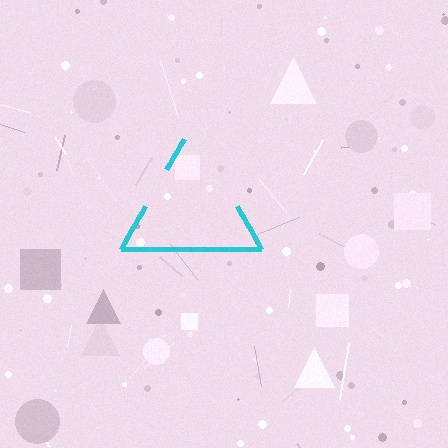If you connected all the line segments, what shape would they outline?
They would outline a triangle.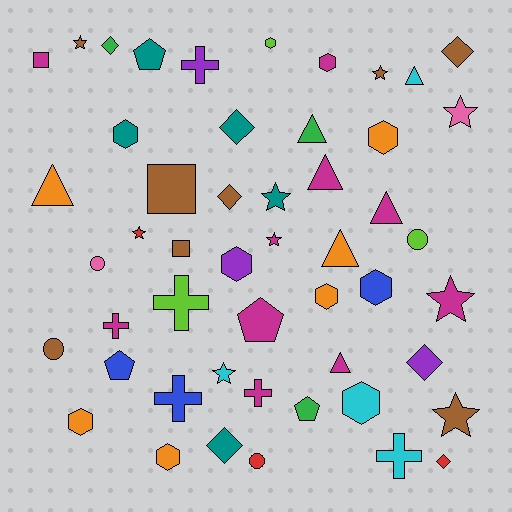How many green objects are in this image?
There are 3 green objects.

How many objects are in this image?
There are 50 objects.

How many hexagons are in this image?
There are 10 hexagons.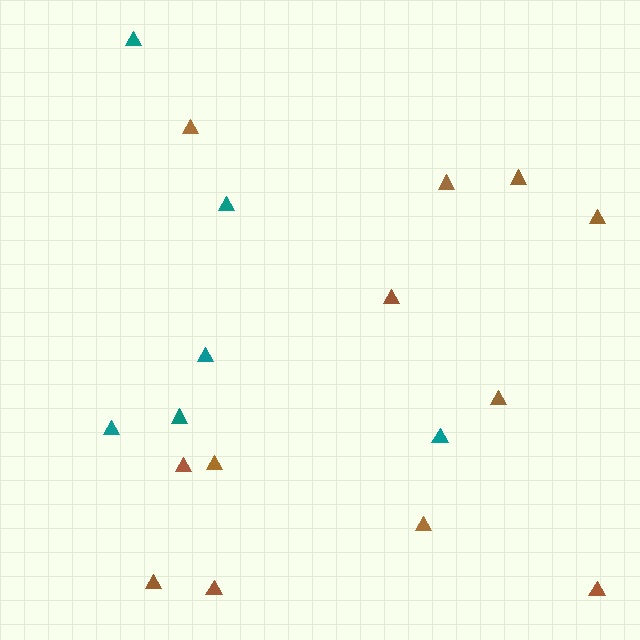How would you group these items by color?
There are 2 groups: one group of teal triangles (6) and one group of brown triangles (12).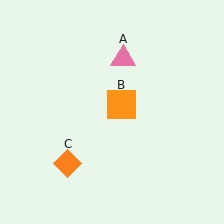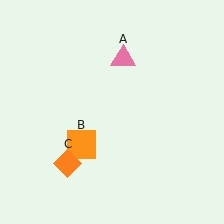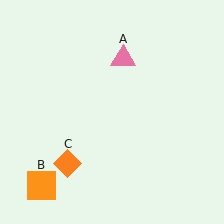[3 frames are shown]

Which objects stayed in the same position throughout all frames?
Pink triangle (object A) and orange diamond (object C) remained stationary.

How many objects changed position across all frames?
1 object changed position: orange square (object B).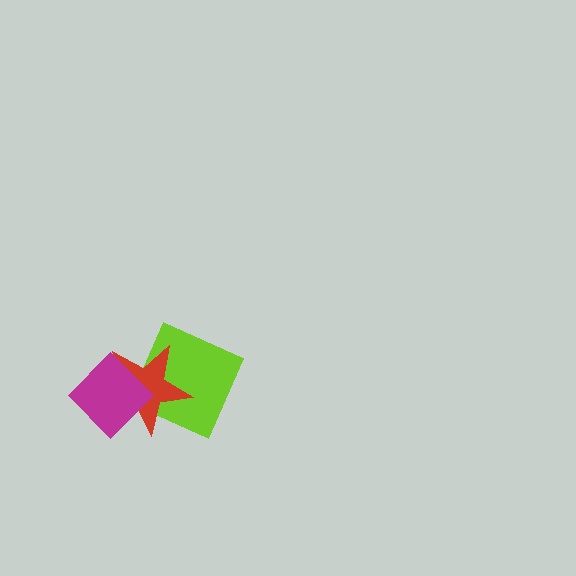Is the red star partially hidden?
Yes, it is partially covered by another shape.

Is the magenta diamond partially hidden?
No, no other shape covers it.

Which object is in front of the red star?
The magenta diamond is in front of the red star.